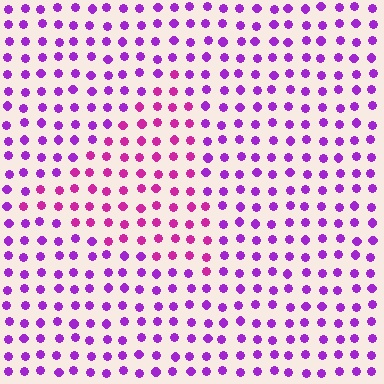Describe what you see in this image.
The image is filled with small purple elements in a uniform arrangement. A triangle-shaped region is visible where the elements are tinted to a slightly different hue, forming a subtle color boundary.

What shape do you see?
I see a triangle.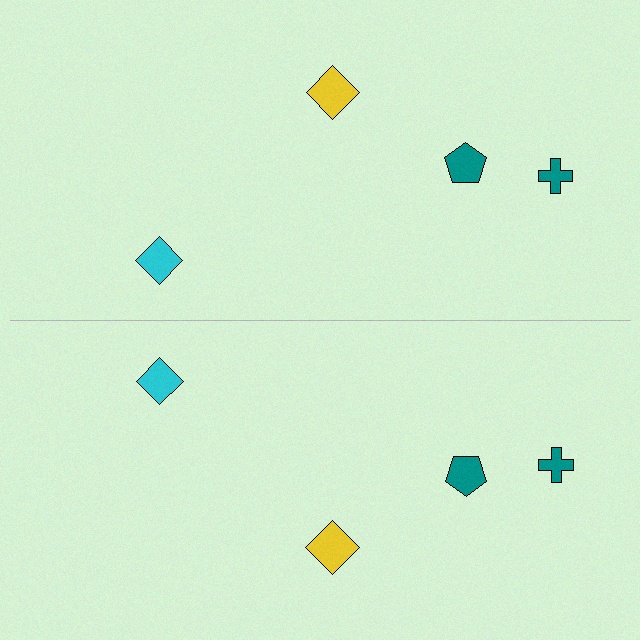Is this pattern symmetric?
Yes, this pattern has bilateral (reflection) symmetry.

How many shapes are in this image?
There are 8 shapes in this image.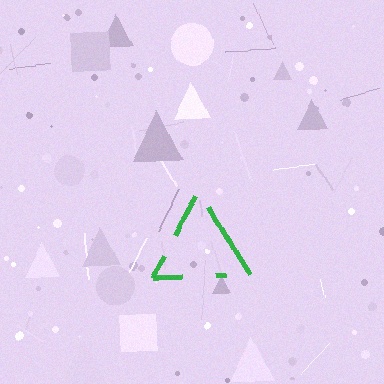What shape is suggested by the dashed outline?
The dashed outline suggests a triangle.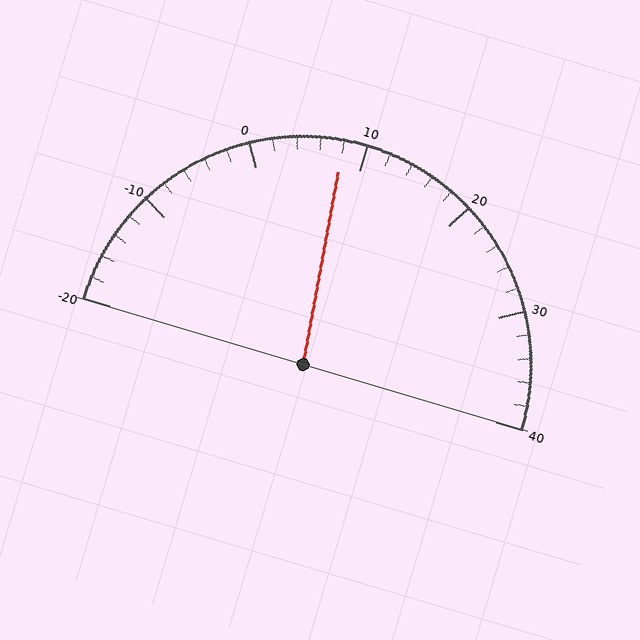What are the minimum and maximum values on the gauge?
The gauge ranges from -20 to 40.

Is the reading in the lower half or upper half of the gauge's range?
The reading is in the lower half of the range (-20 to 40).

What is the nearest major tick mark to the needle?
The nearest major tick mark is 10.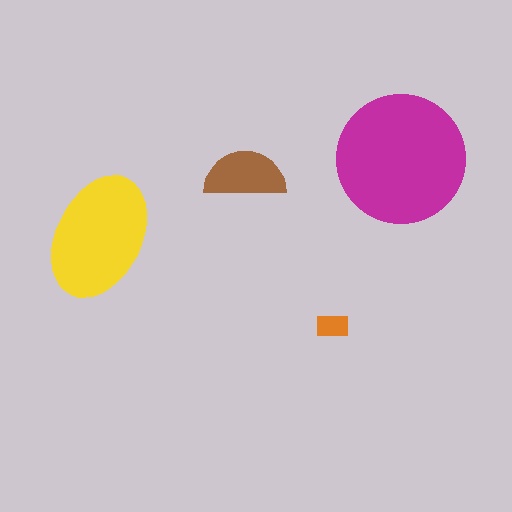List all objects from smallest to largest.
The orange rectangle, the brown semicircle, the yellow ellipse, the magenta circle.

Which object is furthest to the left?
The yellow ellipse is leftmost.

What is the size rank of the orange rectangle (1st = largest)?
4th.